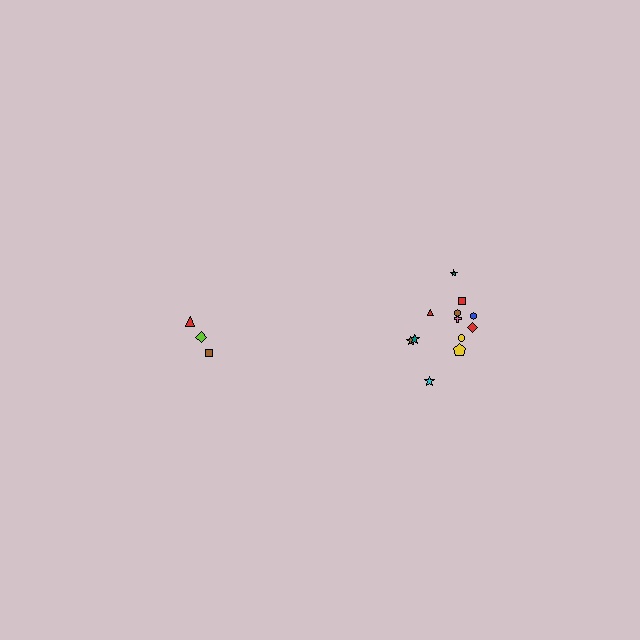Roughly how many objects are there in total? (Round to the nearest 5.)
Roughly 15 objects in total.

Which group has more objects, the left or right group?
The right group.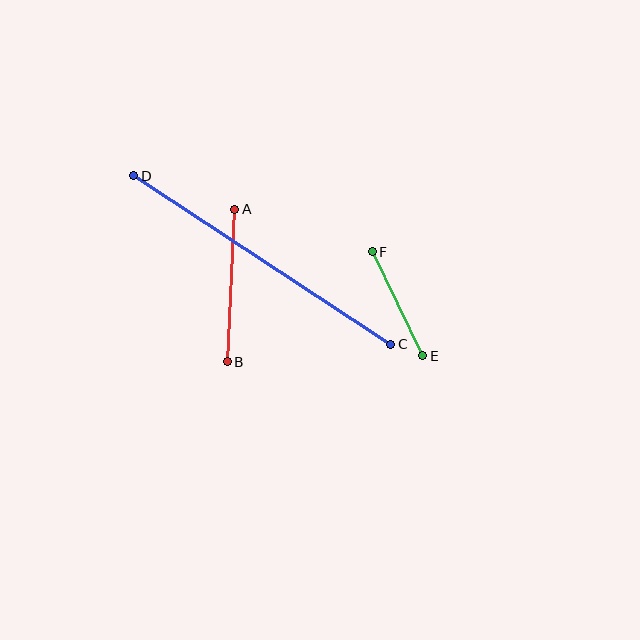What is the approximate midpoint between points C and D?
The midpoint is at approximately (262, 260) pixels.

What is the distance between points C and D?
The distance is approximately 308 pixels.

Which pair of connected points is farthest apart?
Points C and D are farthest apart.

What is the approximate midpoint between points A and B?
The midpoint is at approximately (231, 286) pixels.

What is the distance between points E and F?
The distance is approximately 116 pixels.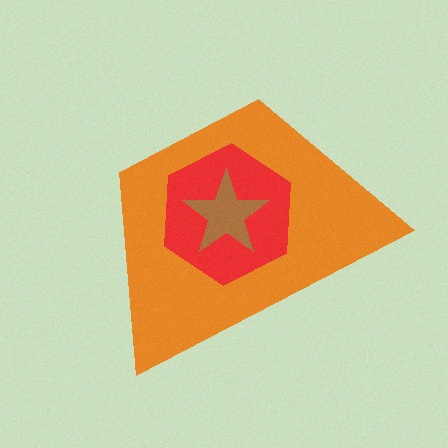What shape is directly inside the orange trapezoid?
The red hexagon.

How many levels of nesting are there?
3.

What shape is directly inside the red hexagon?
The brown star.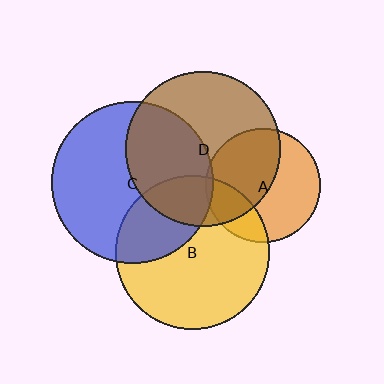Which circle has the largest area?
Circle C (blue).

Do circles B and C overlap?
Yes.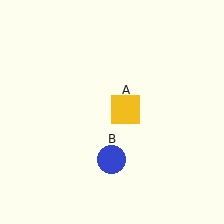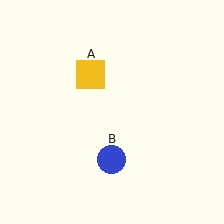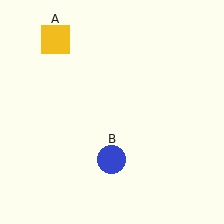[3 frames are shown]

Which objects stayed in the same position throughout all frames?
Blue circle (object B) remained stationary.